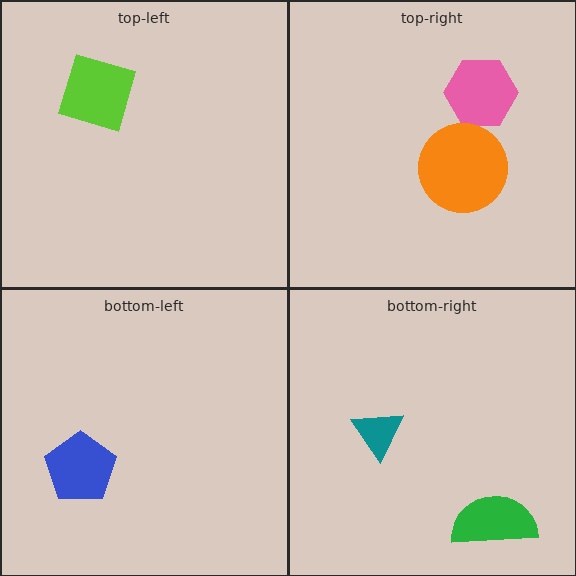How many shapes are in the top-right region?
2.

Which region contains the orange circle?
The top-right region.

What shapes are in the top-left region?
The lime diamond.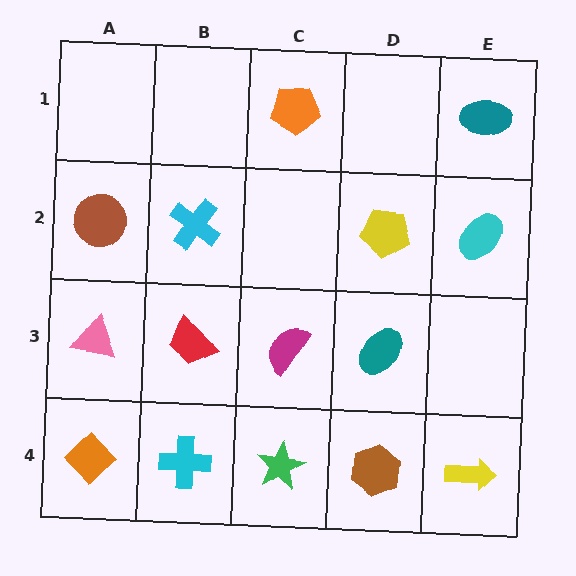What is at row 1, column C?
An orange pentagon.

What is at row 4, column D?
A brown hexagon.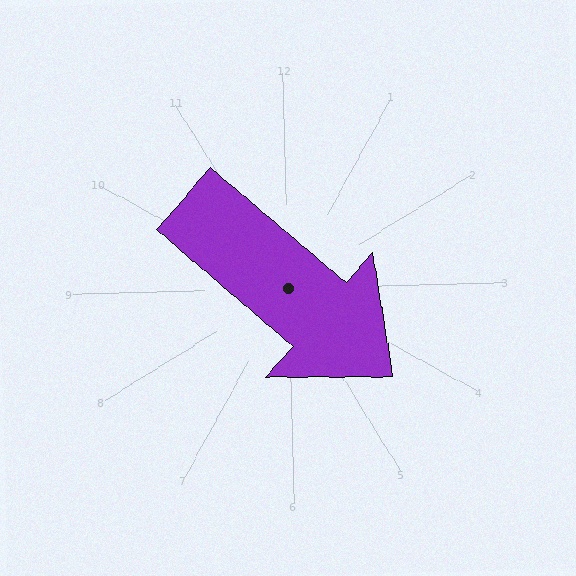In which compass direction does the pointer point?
Southeast.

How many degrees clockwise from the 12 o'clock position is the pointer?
Approximately 132 degrees.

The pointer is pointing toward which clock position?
Roughly 4 o'clock.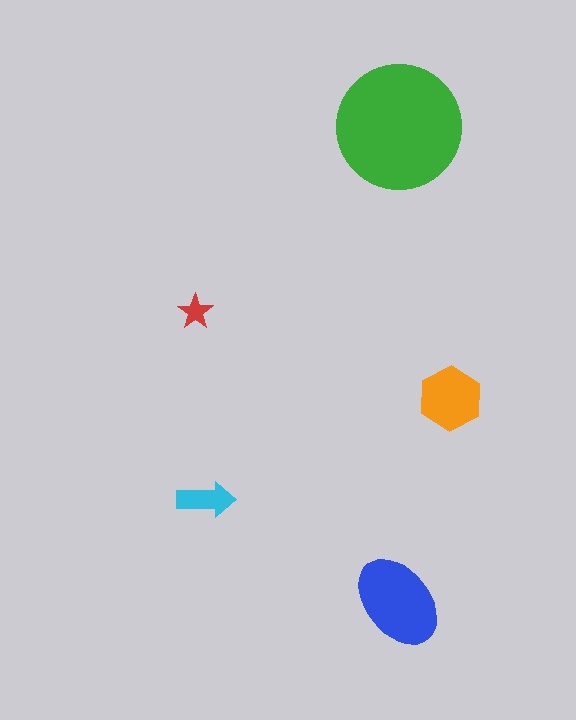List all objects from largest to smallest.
The green circle, the blue ellipse, the orange hexagon, the cyan arrow, the red star.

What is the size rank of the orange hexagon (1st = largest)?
3rd.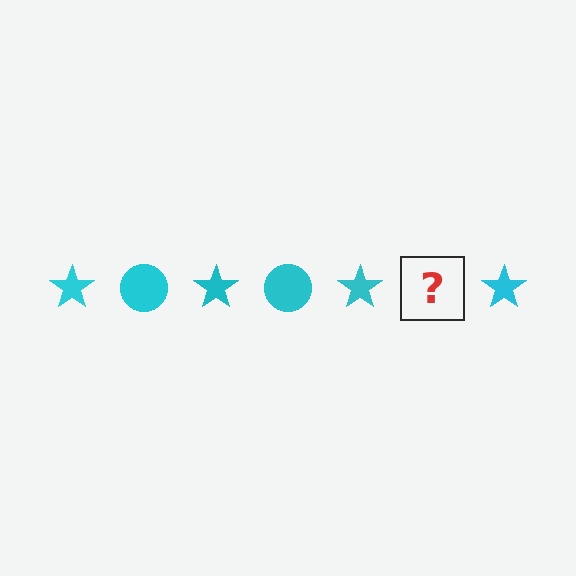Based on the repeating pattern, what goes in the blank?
The blank should be a cyan circle.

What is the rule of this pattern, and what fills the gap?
The rule is that the pattern cycles through star, circle shapes in cyan. The gap should be filled with a cyan circle.